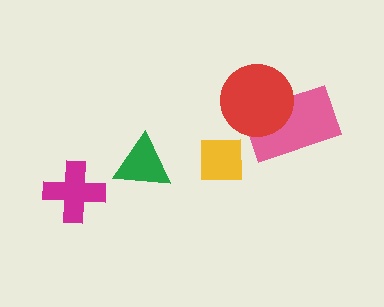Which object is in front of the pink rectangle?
The red circle is in front of the pink rectangle.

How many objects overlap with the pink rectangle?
1 object overlaps with the pink rectangle.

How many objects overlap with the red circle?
1 object overlaps with the red circle.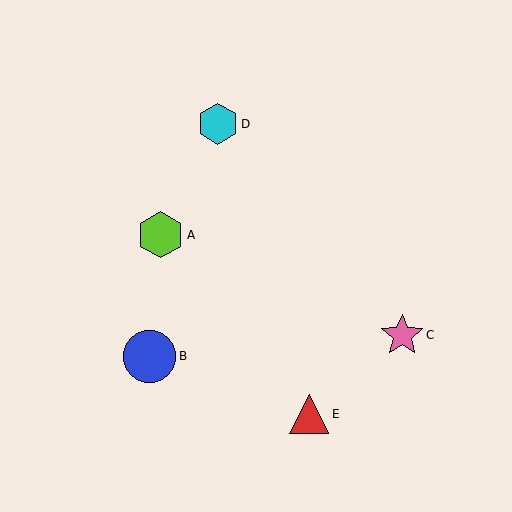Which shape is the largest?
The blue circle (labeled B) is the largest.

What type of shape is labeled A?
Shape A is a lime hexagon.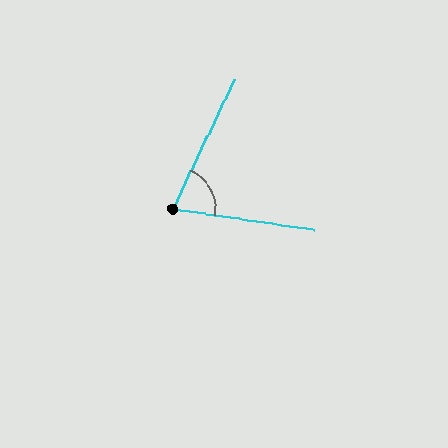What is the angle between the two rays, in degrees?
Approximately 73 degrees.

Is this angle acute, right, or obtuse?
It is acute.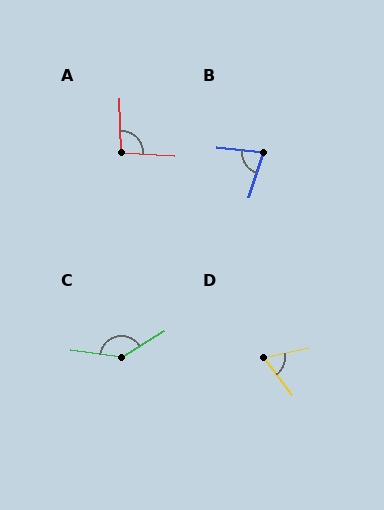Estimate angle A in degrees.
Approximately 95 degrees.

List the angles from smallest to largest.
D (66°), B (78°), A (95°), C (140°).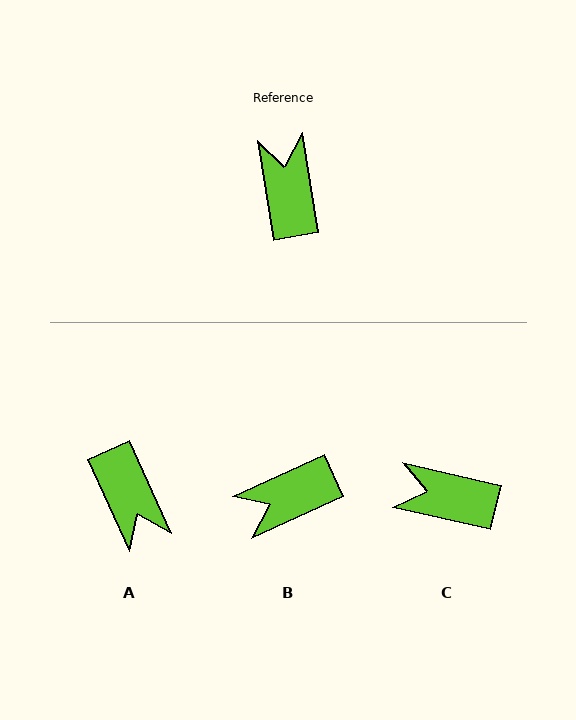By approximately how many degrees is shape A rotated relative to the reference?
Approximately 165 degrees clockwise.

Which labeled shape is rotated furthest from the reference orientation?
A, about 165 degrees away.